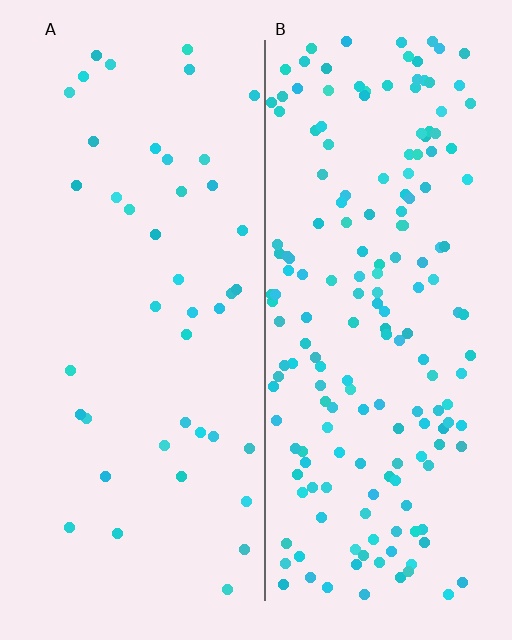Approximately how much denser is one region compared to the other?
Approximately 4.2× — region B over region A.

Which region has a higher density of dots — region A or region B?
B (the right).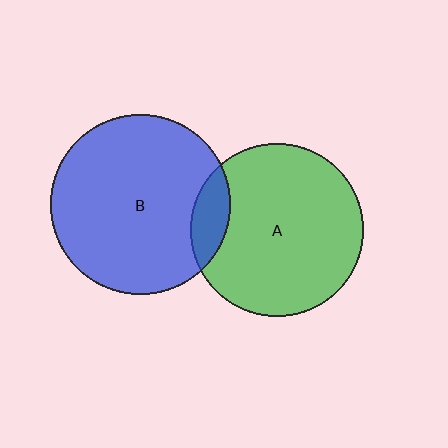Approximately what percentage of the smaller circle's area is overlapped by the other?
Approximately 10%.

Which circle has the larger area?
Circle B (blue).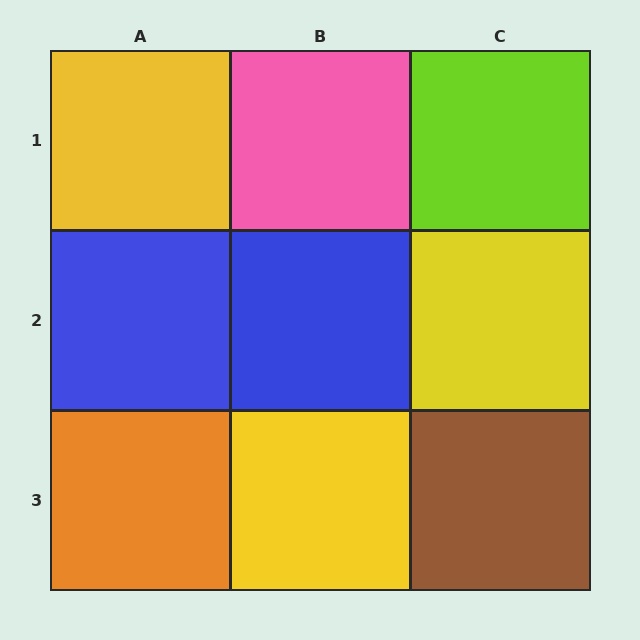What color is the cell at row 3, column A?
Orange.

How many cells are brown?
1 cell is brown.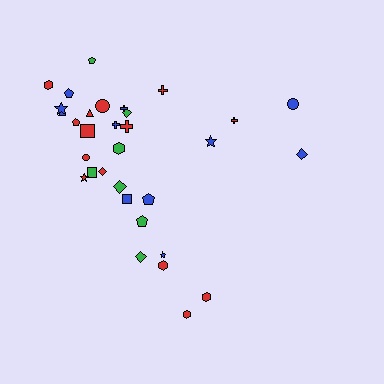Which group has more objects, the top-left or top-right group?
The top-left group.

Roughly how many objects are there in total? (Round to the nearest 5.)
Roughly 30 objects in total.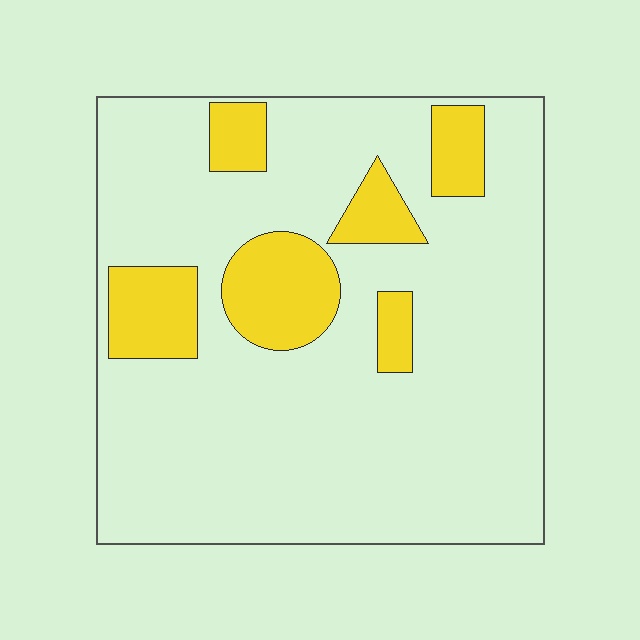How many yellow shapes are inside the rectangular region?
6.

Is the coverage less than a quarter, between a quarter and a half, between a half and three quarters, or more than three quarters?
Less than a quarter.